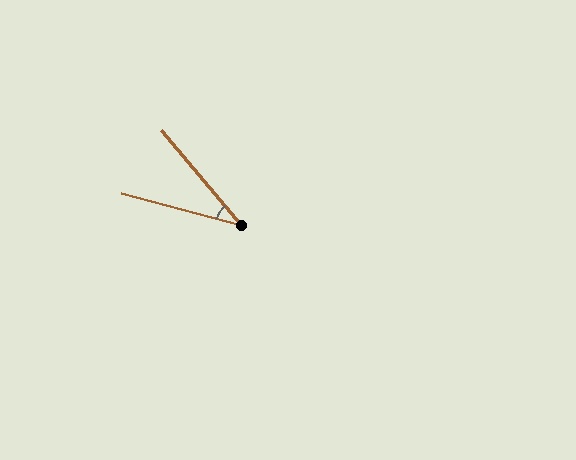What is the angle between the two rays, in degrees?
Approximately 35 degrees.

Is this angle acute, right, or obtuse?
It is acute.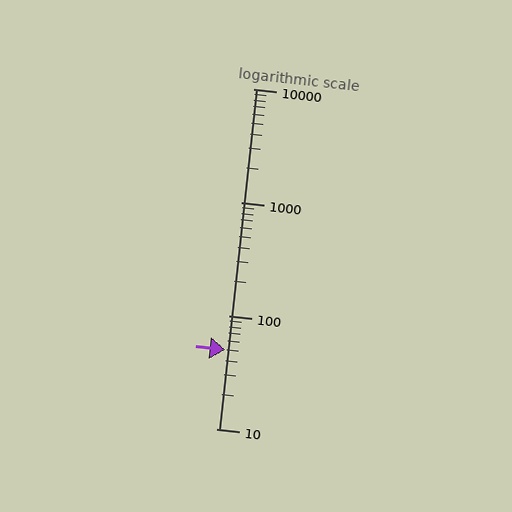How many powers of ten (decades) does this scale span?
The scale spans 3 decades, from 10 to 10000.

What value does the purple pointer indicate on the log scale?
The pointer indicates approximately 50.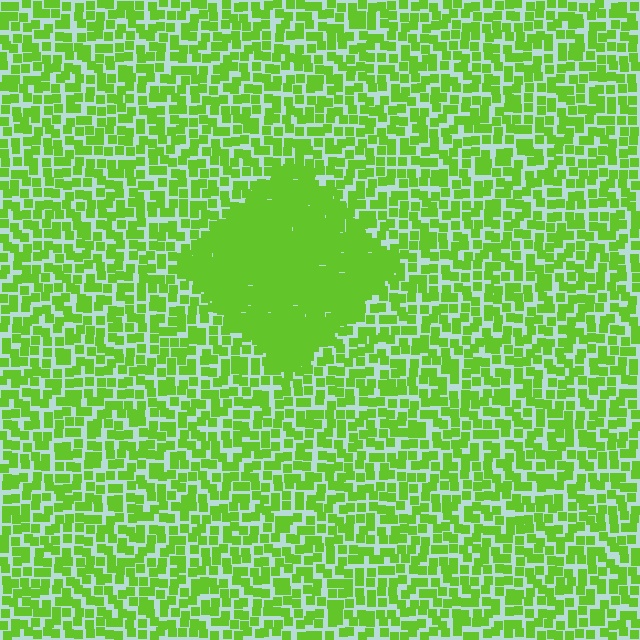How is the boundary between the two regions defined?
The boundary is defined by a change in element density (approximately 2.5x ratio). All elements are the same color, size, and shape.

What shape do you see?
I see a diamond.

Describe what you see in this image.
The image contains small lime elements arranged at two different densities. A diamond-shaped region is visible where the elements are more densely packed than the surrounding area.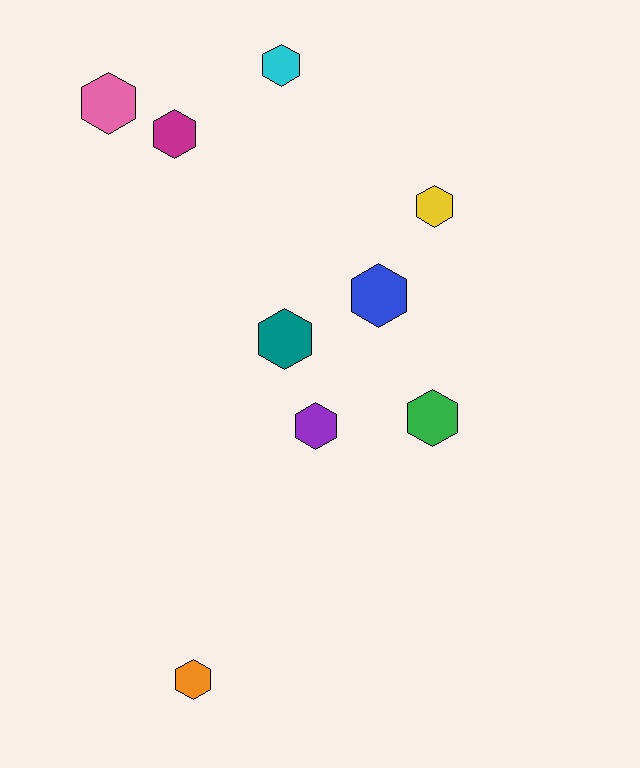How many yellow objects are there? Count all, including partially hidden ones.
There is 1 yellow object.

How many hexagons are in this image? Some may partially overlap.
There are 9 hexagons.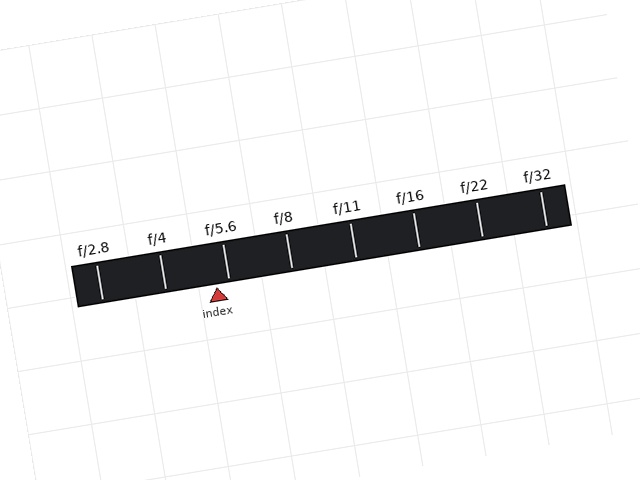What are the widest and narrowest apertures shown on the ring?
The widest aperture shown is f/2.8 and the narrowest is f/32.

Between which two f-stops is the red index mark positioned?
The index mark is between f/4 and f/5.6.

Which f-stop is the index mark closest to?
The index mark is closest to f/5.6.